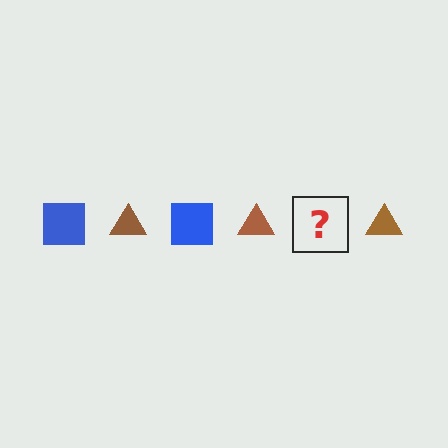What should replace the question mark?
The question mark should be replaced with a blue square.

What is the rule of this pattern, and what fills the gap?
The rule is that the pattern alternates between blue square and brown triangle. The gap should be filled with a blue square.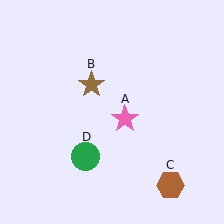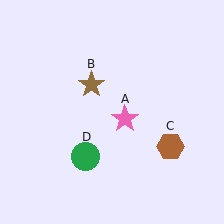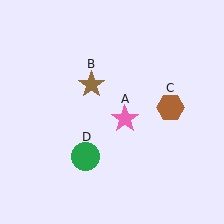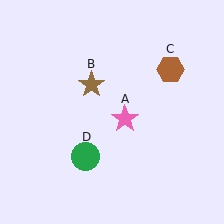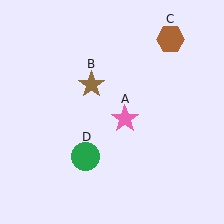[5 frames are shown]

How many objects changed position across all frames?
1 object changed position: brown hexagon (object C).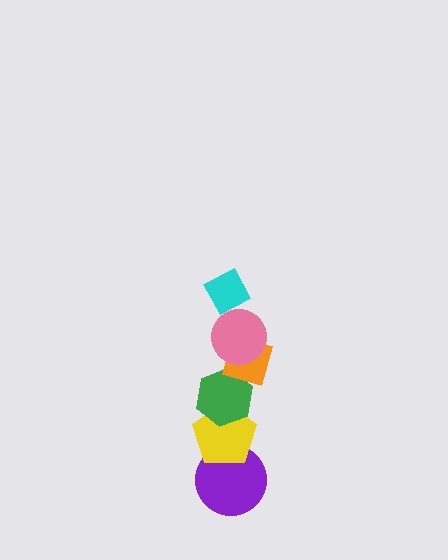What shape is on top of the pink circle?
The cyan diamond is on top of the pink circle.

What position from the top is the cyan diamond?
The cyan diamond is 1st from the top.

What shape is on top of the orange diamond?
The pink circle is on top of the orange diamond.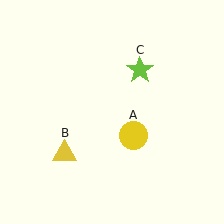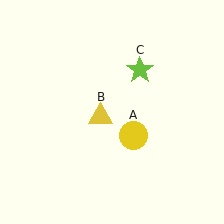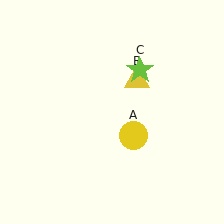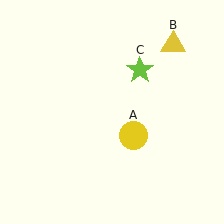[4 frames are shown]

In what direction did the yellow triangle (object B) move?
The yellow triangle (object B) moved up and to the right.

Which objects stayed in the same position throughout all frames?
Yellow circle (object A) and lime star (object C) remained stationary.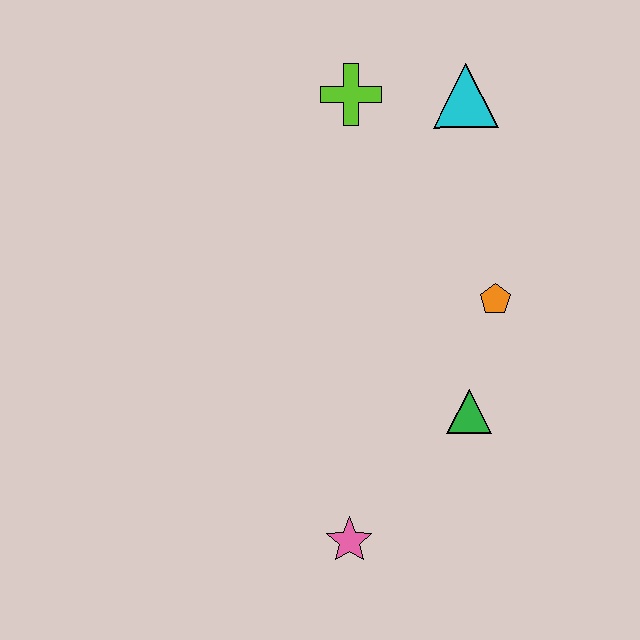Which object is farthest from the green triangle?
The lime cross is farthest from the green triangle.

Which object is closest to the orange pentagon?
The green triangle is closest to the orange pentagon.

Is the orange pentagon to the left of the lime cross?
No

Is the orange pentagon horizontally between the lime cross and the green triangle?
No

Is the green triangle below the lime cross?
Yes